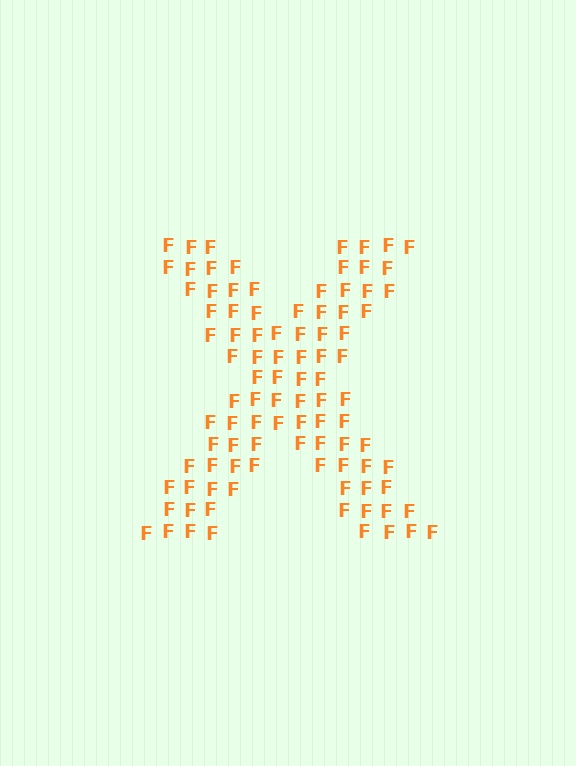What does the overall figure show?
The overall figure shows the letter X.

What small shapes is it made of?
It is made of small letter F's.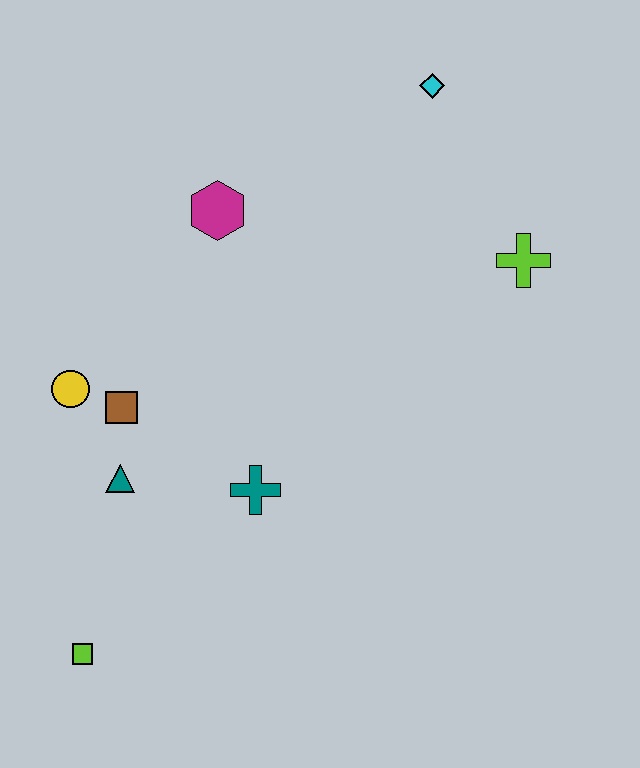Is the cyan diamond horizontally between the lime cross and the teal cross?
Yes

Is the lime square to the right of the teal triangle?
No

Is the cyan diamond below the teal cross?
No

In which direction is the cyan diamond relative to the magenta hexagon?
The cyan diamond is to the right of the magenta hexagon.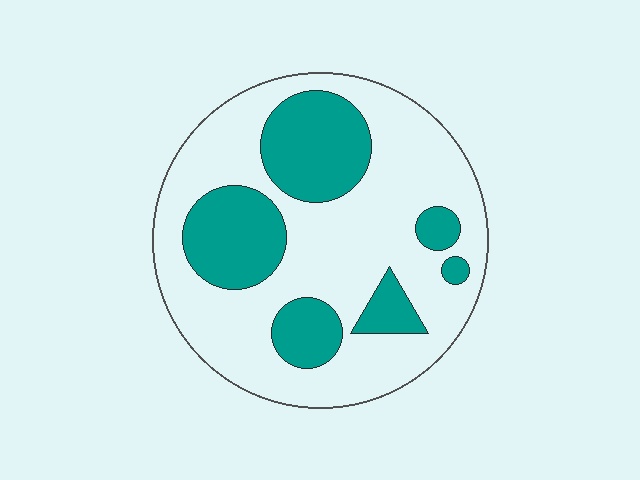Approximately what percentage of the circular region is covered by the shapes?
Approximately 30%.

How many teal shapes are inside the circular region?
6.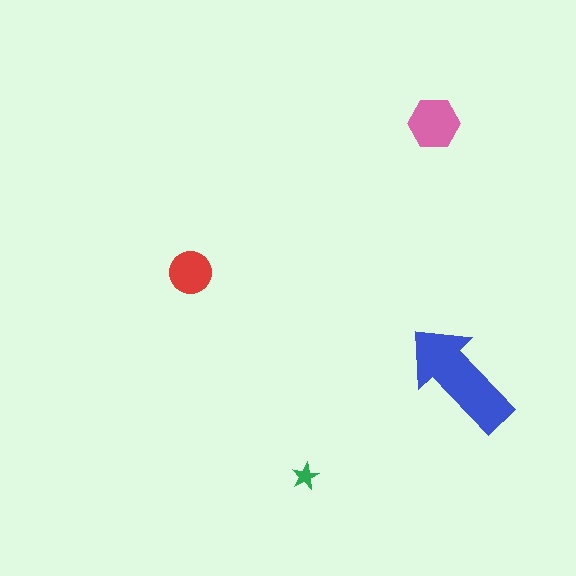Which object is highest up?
The pink hexagon is topmost.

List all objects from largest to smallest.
The blue arrow, the pink hexagon, the red circle, the green star.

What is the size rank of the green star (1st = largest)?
4th.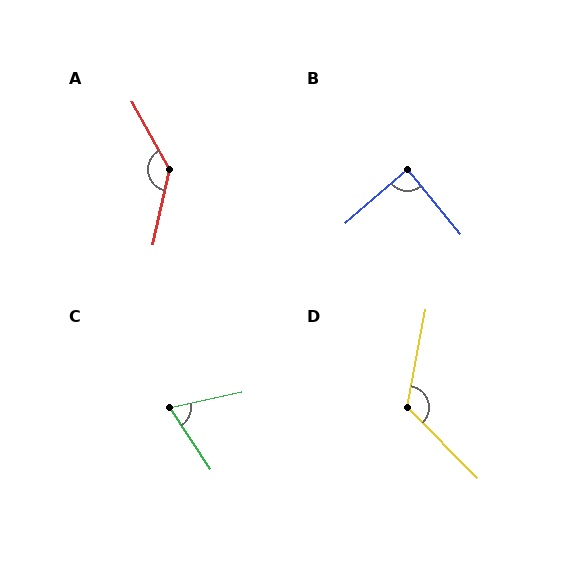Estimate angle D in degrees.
Approximately 125 degrees.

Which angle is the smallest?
C, at approximately 69 degrees.